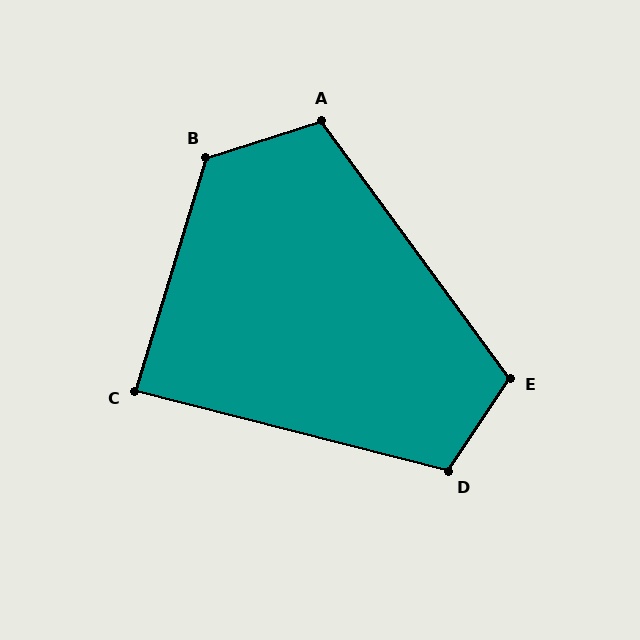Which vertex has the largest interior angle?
B, at approximately 124 degrees.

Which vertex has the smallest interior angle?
C, at approximately 87 degrees.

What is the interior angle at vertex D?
Approximately 109 degrees (obtuse).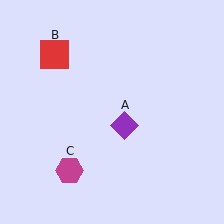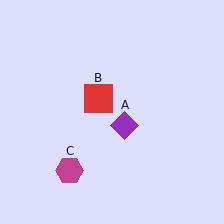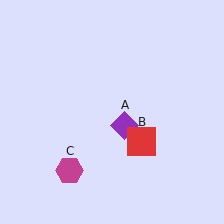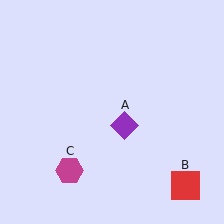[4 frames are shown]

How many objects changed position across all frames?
1 object changed position: red square (object B).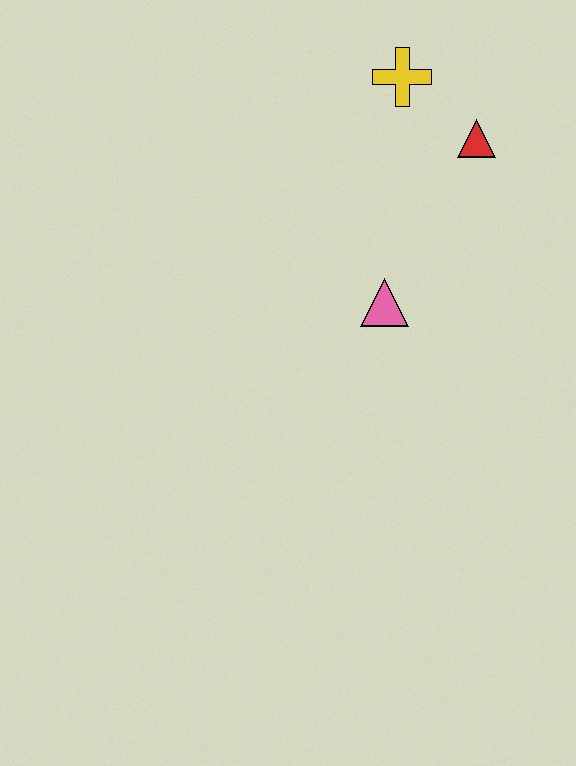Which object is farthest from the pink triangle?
The yellow cross is farthest from the pink triangle.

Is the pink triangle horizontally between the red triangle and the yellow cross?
No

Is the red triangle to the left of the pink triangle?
No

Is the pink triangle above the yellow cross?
No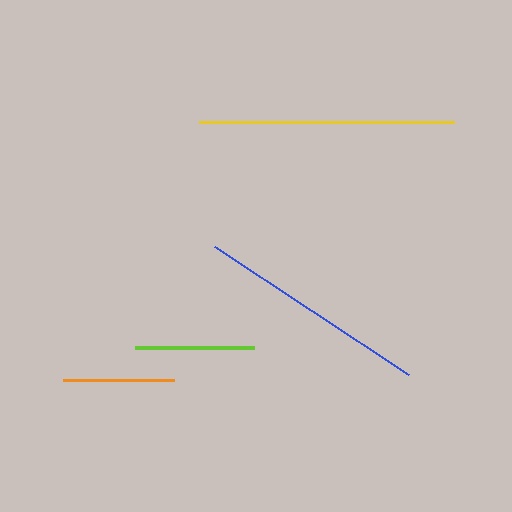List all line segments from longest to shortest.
From longest to shortest: yellow, blue, lime, orange.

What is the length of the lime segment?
The lime segment is approximately 119 pixels long.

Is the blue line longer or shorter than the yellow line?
The yellow line is longer than the blue line.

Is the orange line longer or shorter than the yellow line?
The yellow line is longer than the orange line.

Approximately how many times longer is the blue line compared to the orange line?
The blue line is approximately 2.1 times the length of the orange line.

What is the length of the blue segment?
The blue segment is approximately 232 pixels long.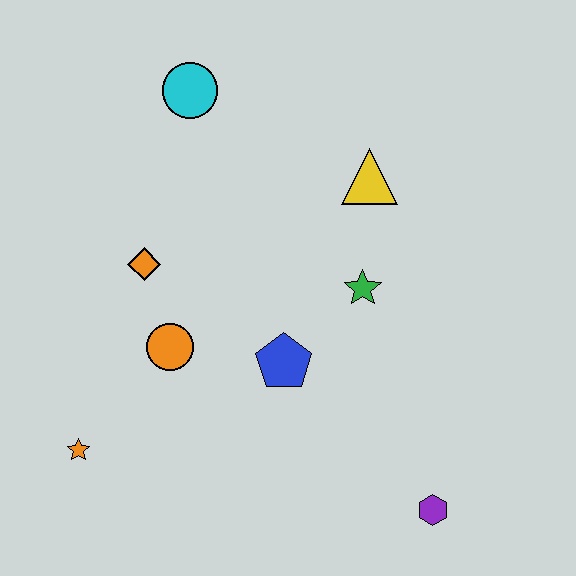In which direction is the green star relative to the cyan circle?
The green star is below the cyan circle.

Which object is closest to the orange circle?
The orange diamond is closest to the orange circle.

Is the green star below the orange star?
No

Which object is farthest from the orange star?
The yellow triangle is farthest from the orange star.